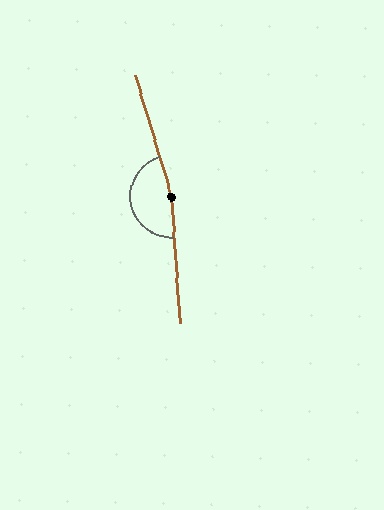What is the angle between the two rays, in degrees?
Approximately 167 degrees.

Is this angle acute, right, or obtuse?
It is obtuse.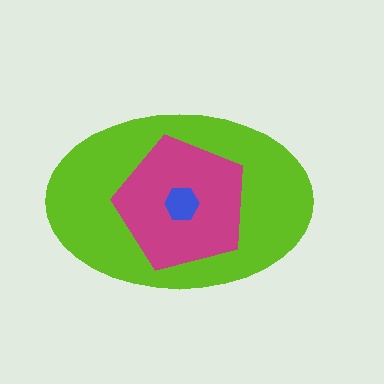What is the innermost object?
The blue hexagon.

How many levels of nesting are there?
3.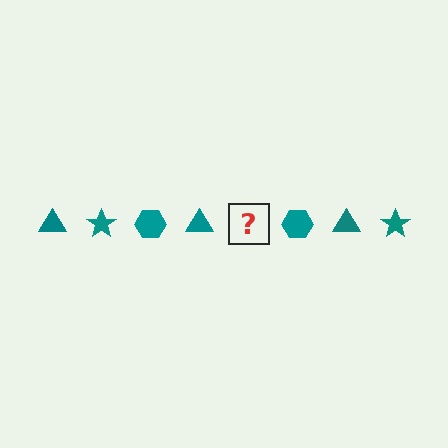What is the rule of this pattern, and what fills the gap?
The rule is that the pattern cycles through triangle, star, hexagon shapes in teal. The gap should be filled with a teal star.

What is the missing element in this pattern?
The missing element is a teal star.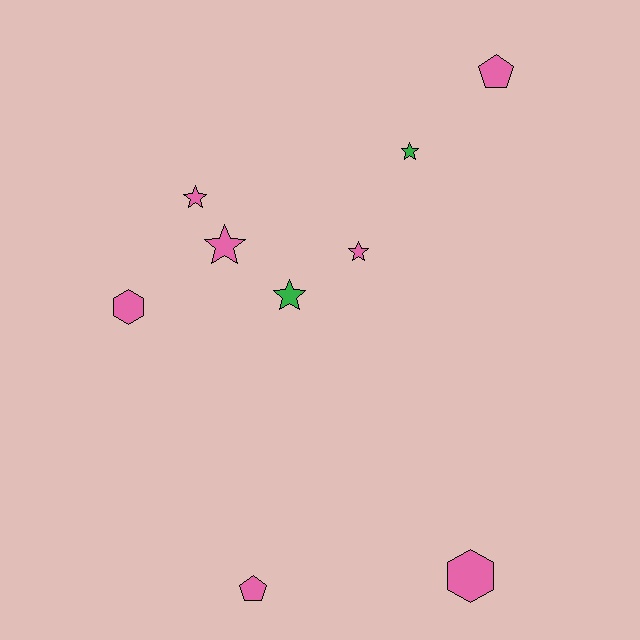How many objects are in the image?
There are 9 objects.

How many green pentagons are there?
There are no green pentagons.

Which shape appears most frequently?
Star, with 5 objects.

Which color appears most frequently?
Pink, with 7 objects.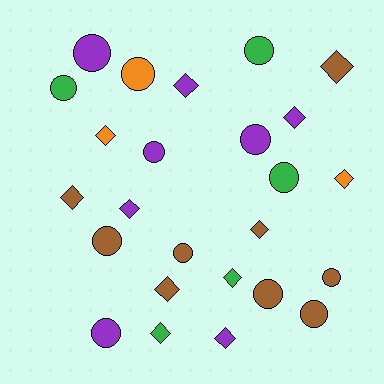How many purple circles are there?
There are 4 purple circles.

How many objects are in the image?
There are 25 objects.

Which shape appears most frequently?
Circle, with 13 objects.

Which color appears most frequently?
Brown, with 9 objects.